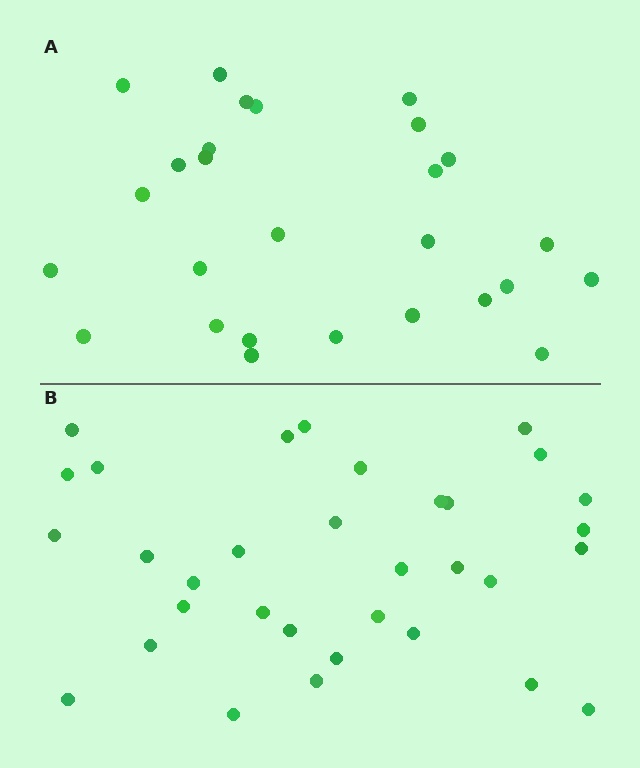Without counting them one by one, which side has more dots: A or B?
Region B (the bottom region) has more dots.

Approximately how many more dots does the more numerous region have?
Region B has about 6 more dots than region A.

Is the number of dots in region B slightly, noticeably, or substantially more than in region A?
Region B has only slightly more — the two regions are fairly close. The ratio is roughly 1.2 to 1.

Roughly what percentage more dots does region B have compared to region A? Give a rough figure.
About 20% more.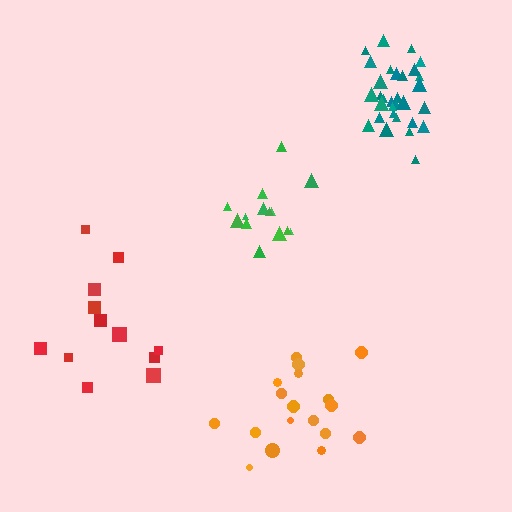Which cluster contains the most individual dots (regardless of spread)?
Teal (31).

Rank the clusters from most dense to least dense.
teal, green, orange, red.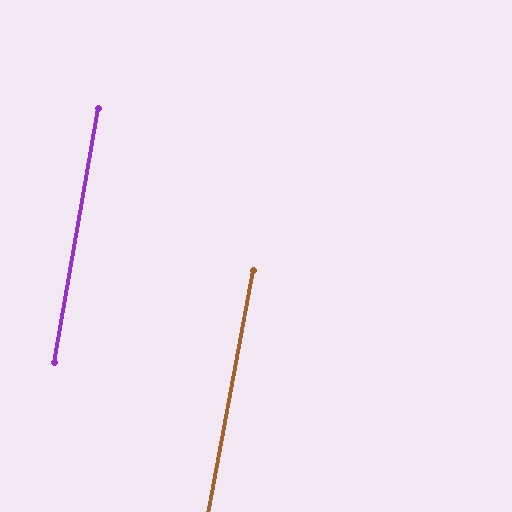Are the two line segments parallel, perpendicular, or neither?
Parallel — their directions differ by only 0.5°.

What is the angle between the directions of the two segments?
Approximately 0 degrees.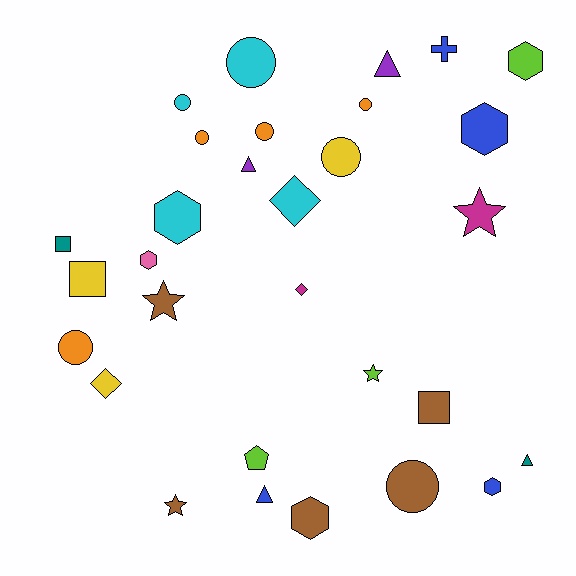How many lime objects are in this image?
There are 3 lime objects.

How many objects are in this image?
There are 30 objects.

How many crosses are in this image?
There is 1 cross.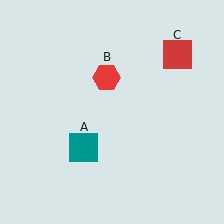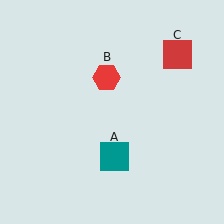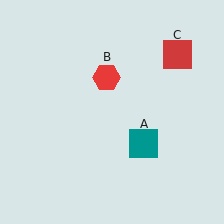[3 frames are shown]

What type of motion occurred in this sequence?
The teal square (object A) rotated counterclockwise around the center of the scene.